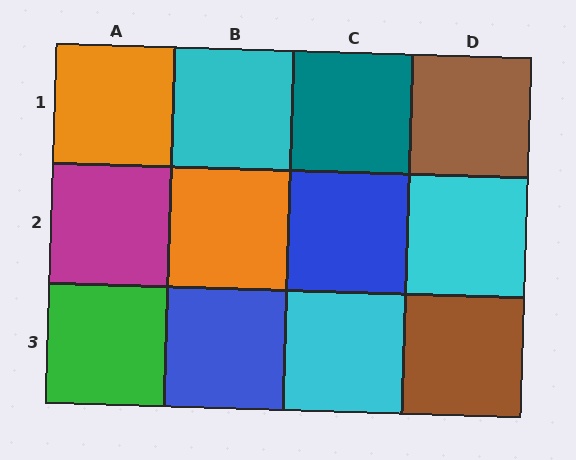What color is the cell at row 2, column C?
Blue.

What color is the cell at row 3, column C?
Cyan.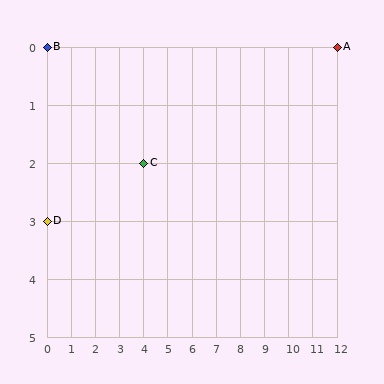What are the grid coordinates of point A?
Point A is at grid coordinates (12, 0).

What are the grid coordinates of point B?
Point B is at grid coordinates (0, 0).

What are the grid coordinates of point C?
Point C is at grid coordinates (4, 2).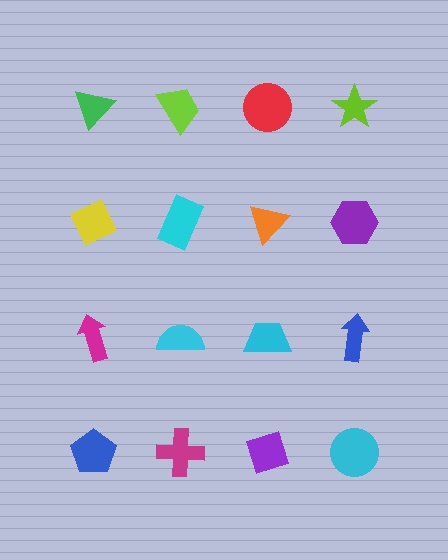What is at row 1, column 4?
A lime star.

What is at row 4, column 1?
A blue pentagon.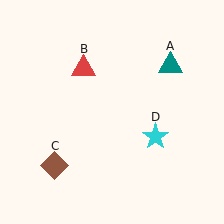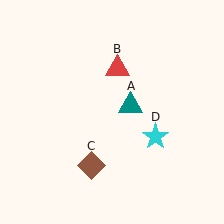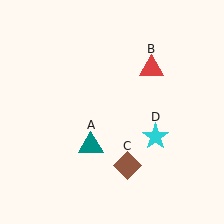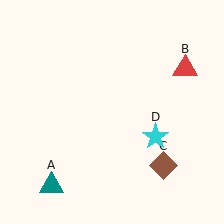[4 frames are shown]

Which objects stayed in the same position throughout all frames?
Cyan star (object D) remained stationary.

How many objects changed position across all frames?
3 objects changed position: teal triangle (object A), red triangle (object B), brown diamond (object C).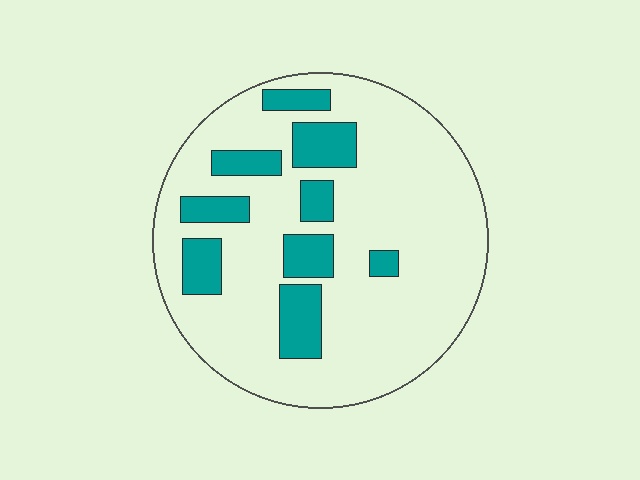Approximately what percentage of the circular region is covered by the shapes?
Approximately 20%.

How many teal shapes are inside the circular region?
9.